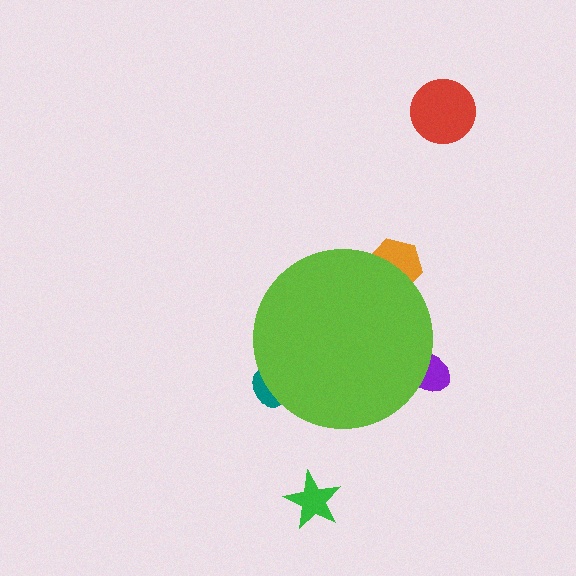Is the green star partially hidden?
No, the green star is fully visible.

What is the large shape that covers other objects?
A lime circle.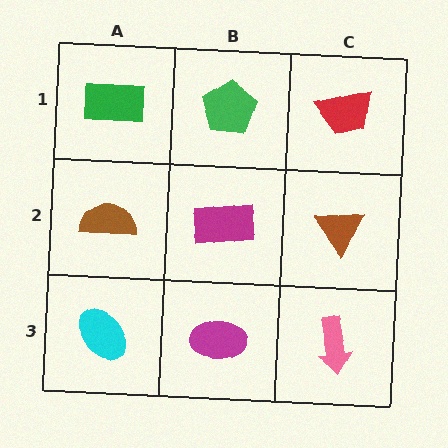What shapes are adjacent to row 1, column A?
A brown semicircle (row 2, column A), a green pentagon (row 1, column B).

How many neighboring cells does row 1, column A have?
2.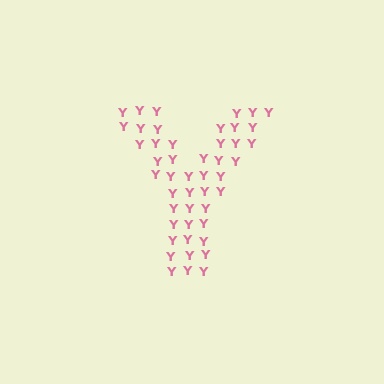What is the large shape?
The large shape is the letter Y.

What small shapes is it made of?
It is made of small letter Y's.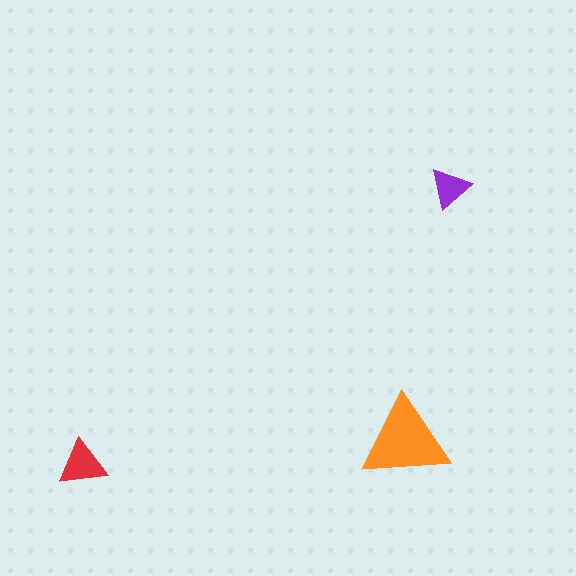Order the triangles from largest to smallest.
the orange one, the red one, the purple one.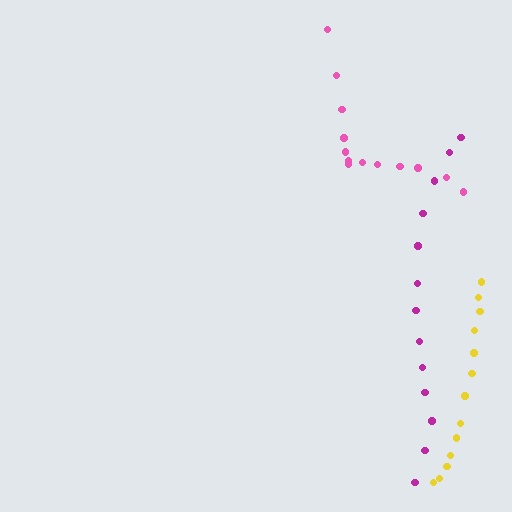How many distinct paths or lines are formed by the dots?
There are 3 distinct paths.